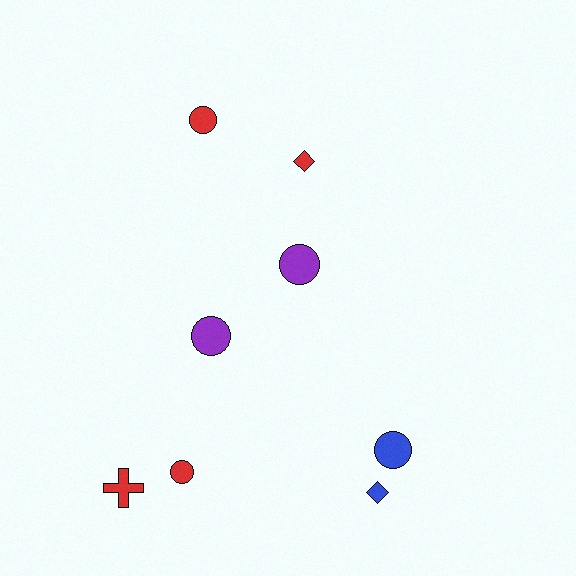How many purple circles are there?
There are 2 purple circles.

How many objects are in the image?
There are 8 objects.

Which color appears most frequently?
Red, with 4 objects.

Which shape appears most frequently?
Circle, with 5 objects.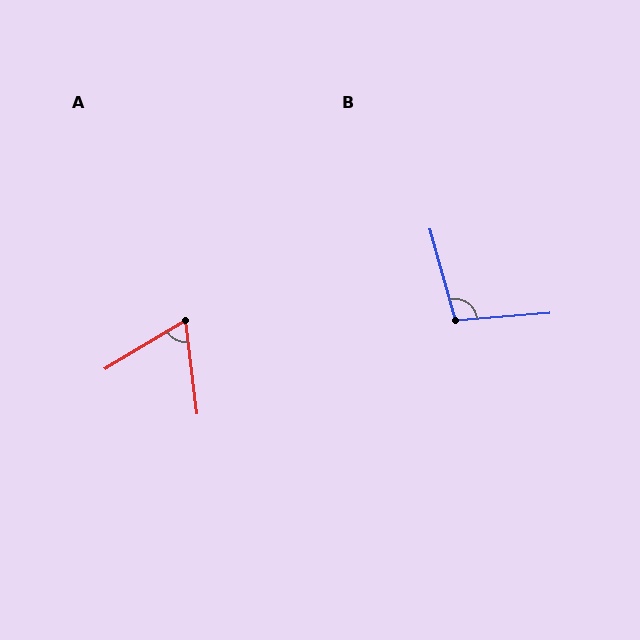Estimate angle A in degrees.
Approximately 65 degrees.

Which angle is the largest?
B, at approximately 101 degrees.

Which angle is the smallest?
A, at approximately 65 degrees.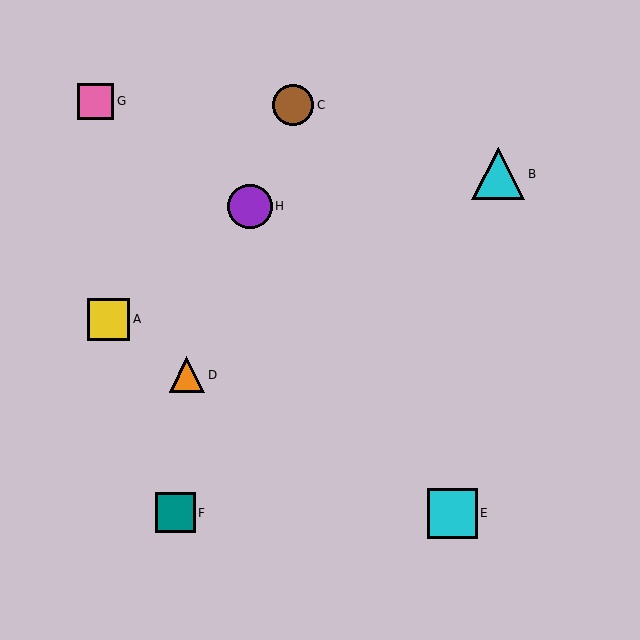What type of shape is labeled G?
Shape G is a pink square.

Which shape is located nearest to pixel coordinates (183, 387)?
The orange triangle (labeled D) at (187, 375) is nearest to that location.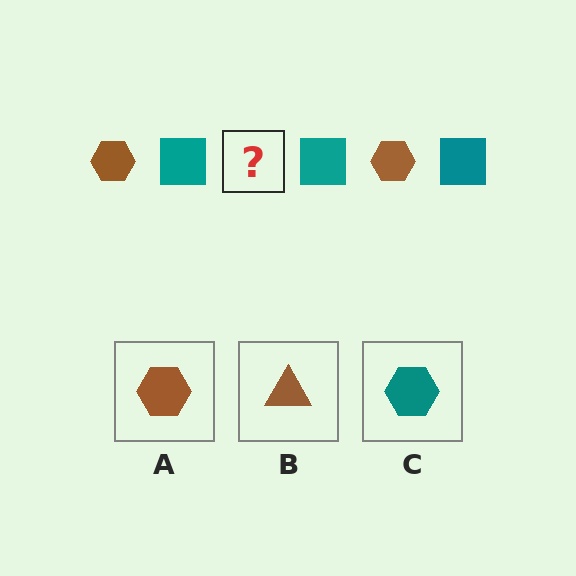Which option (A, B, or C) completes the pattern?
A.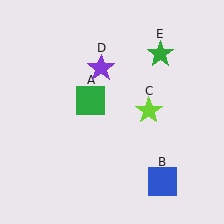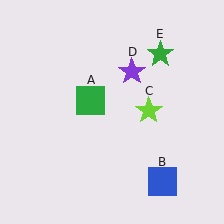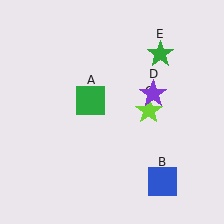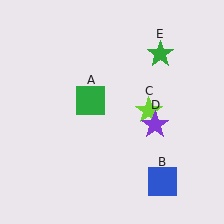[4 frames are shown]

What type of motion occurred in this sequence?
The purple star (object D) rotated clockwise around the center of the scene.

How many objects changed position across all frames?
1 object changed position: purple star (object D).